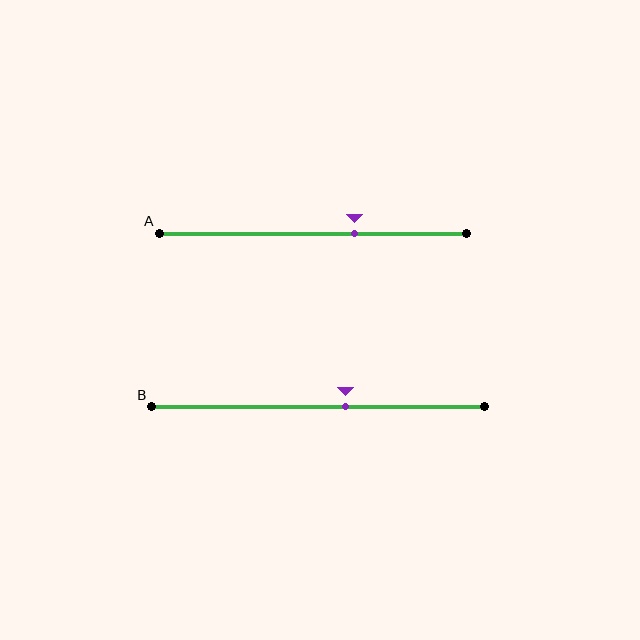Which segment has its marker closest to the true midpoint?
Segment B has its marker closest to the true midpoint.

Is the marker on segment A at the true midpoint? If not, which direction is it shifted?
No, the marker on segment A is shifted to the right by about 14% of the segment length.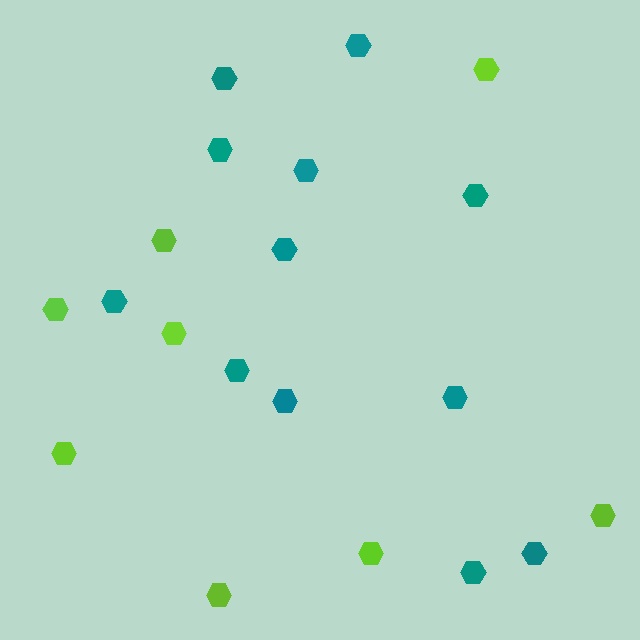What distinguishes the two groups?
There are 2 groups: one group of lime hexagons (8) and one group of teal hexagons (12).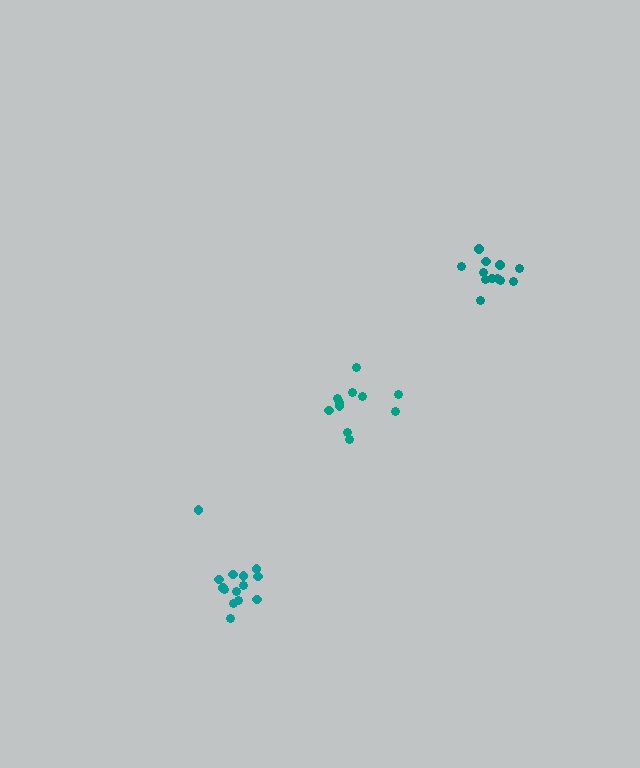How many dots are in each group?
Group 1: 11 dots, Group 2: 14 dots, Group 3: 12 dots (37 total).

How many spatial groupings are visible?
There are 3 spatial groupings.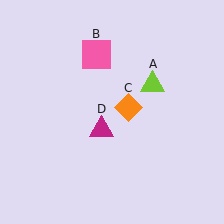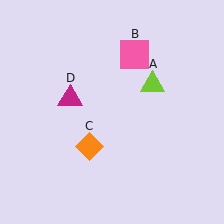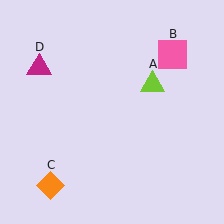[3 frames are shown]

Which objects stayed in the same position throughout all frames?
Lime triangle (object A) remained stationary.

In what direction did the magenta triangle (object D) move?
The magenta triangle (object D) moved up and to the left.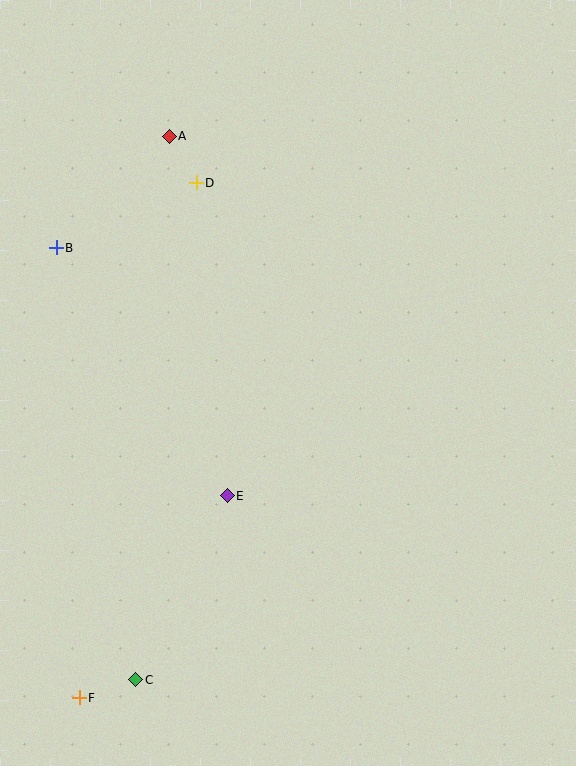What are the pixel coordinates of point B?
Point B is at (56, 248).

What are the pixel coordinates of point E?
Point E is at (227, 496).